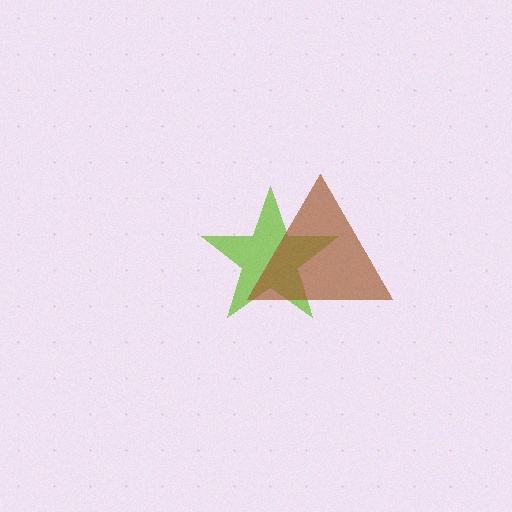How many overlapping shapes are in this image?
There are 2 overlapping shapes in the image.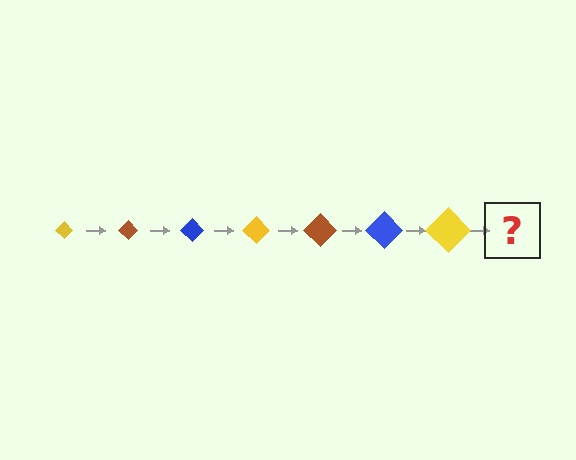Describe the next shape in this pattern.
It should be a brown diamond, larger than the previous one.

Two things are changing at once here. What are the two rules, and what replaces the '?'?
The two rules are that the diamond grows larger each step and the color cycles through yellow, brown, and blue. The '?' should be a brown diamond, larger than the previous one.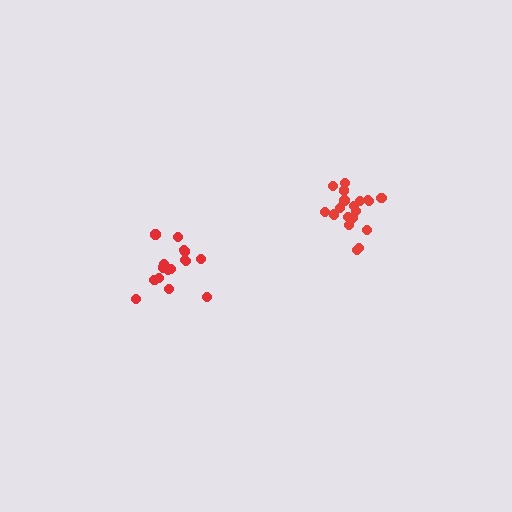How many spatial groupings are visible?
There are 2 spatial groupings.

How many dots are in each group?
Group 1: 16 dots, Group 2: 19 dots (35 total).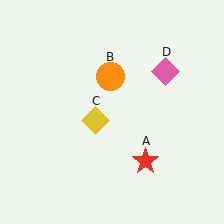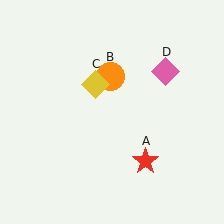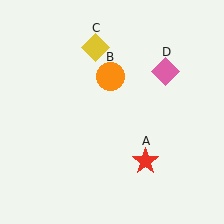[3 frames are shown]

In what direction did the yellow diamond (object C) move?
The yellow diamond (object C) moved up.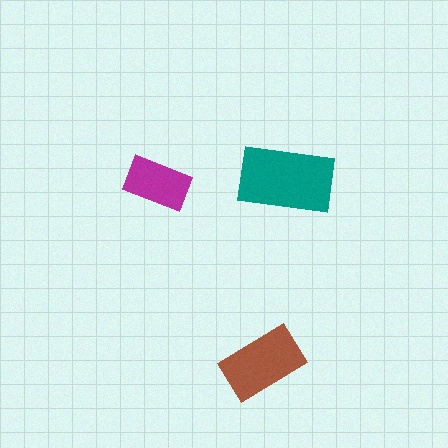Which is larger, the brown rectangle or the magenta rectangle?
The brown one.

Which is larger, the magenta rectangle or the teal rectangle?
The teal one.